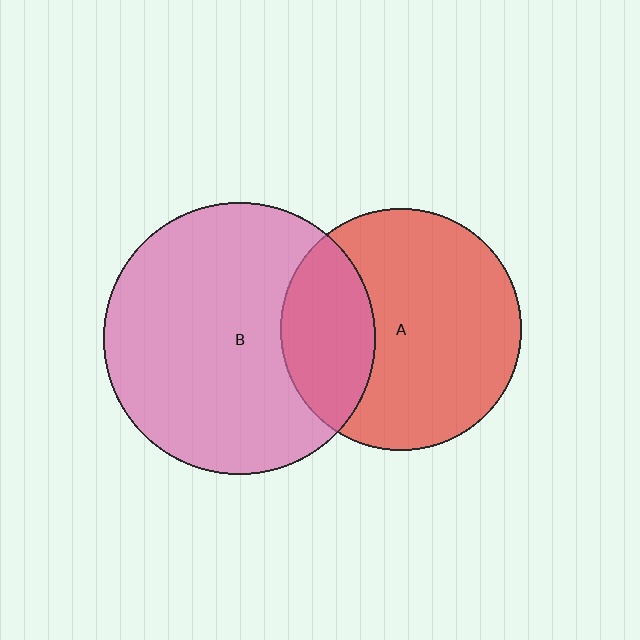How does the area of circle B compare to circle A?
Approximately 1.3 times.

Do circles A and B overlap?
Yes.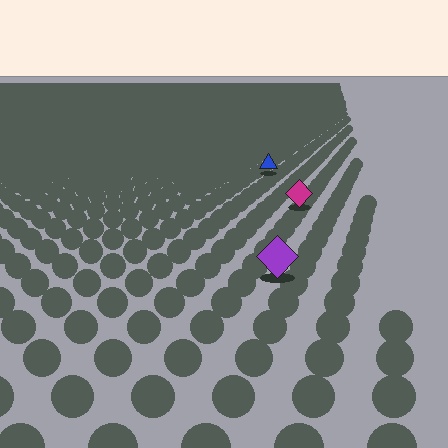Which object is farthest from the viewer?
The blue triangle is farthest from the viewer. It appears smaller and the ground texture around it is denser.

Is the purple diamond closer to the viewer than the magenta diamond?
Yes. The purple diamond is closer — you can tell from the texture gradient: the ground texture is coarser near it.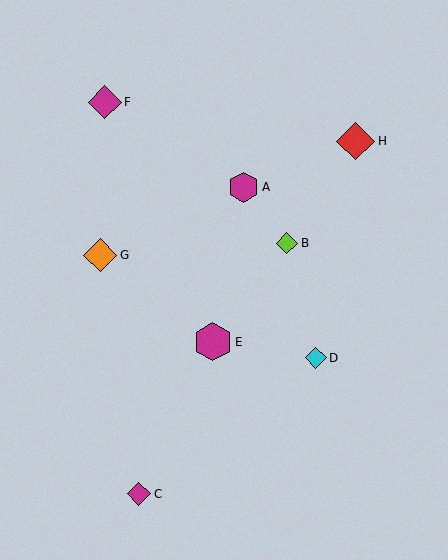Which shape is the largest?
The magenta hexagon (labeled E) is the largest.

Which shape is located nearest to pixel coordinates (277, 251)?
The lime diamond (labeled B) at (287, 243) is nearest to that location.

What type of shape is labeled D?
Shape D is a cyan diamond.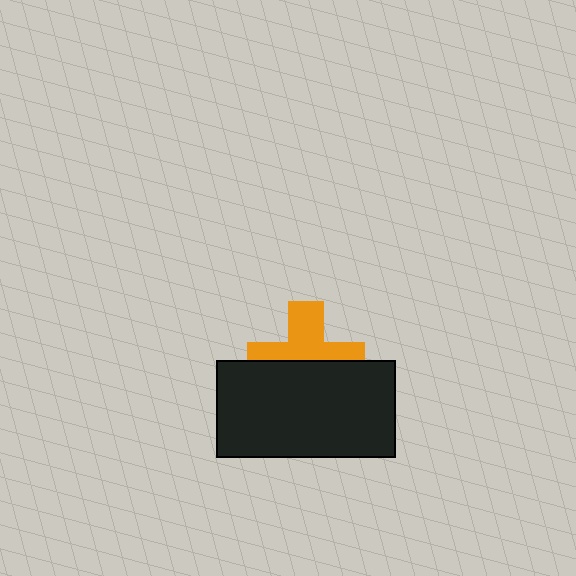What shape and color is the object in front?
The object in front is a black rectangle.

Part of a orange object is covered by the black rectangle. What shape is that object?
It is a cross.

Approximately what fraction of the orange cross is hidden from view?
Roughly 50% of the orange cross is hidden behind the black rectangle.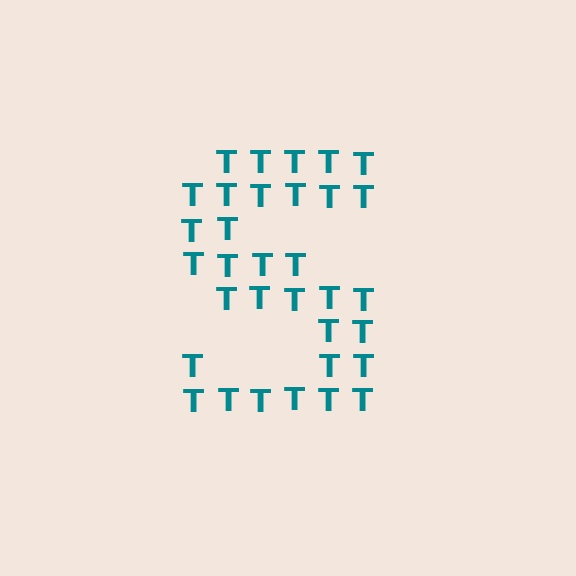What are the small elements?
The small elements are letter T's.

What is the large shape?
The large shape is the letter S.